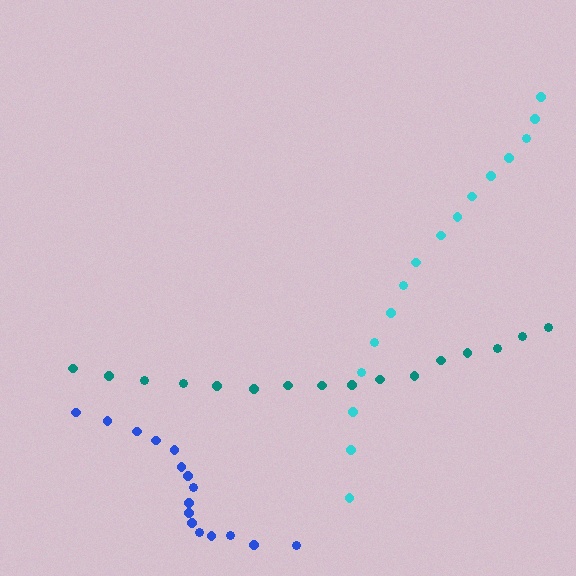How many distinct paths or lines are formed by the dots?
There are 3 distinct paths.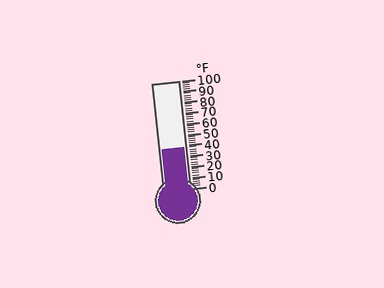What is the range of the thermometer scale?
The thermometer scale ranges from 0°F to 100°F.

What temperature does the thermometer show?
The thermometer shows approximately 38°F.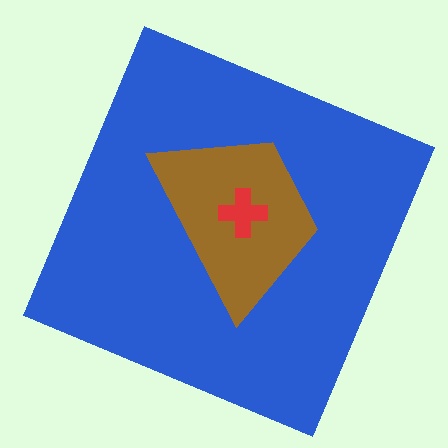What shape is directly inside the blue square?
The brown trapezoid.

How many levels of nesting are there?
3.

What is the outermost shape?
The blue square.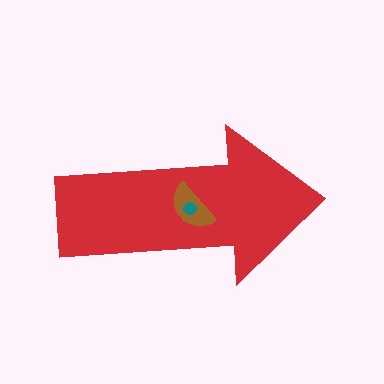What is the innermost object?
The teal circle.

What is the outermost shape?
The red arrow.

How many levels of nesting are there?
3.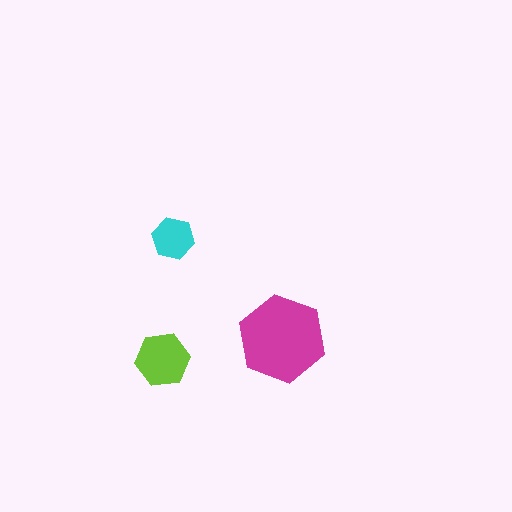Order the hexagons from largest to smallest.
the magenta one, the lime one, the cyan one.